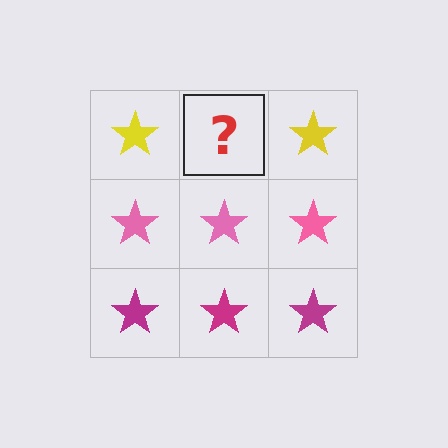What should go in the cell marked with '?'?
The missing cell should contain a yellow star.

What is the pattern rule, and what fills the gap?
The rule is that each row has a consistent color. The gap should be filled with a yellow star.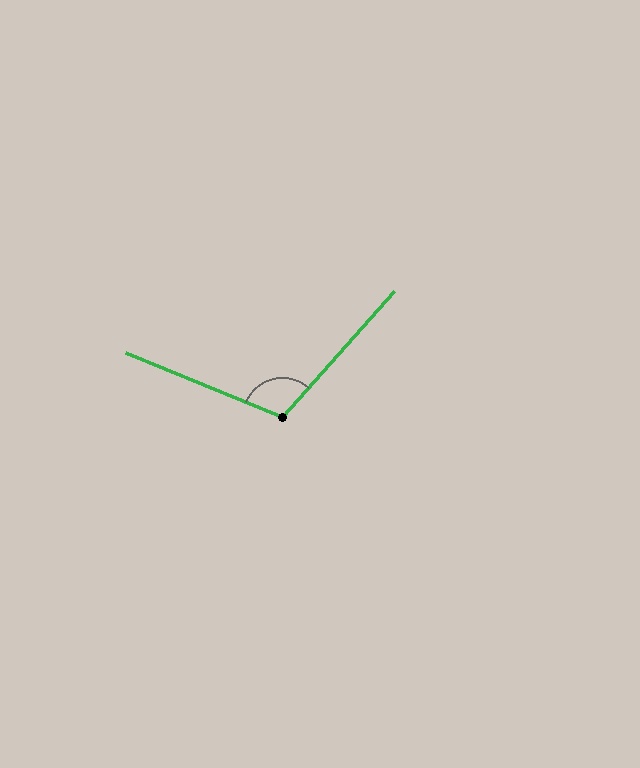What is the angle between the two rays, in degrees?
Approximately 109 degrees.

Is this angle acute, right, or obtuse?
It is obtuse.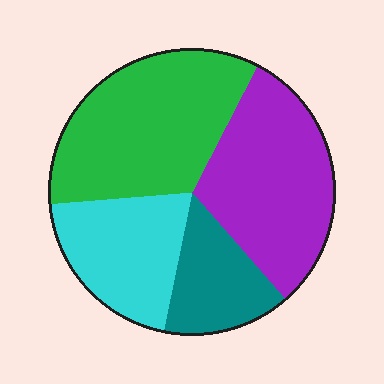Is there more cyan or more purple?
Purple.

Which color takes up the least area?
Teal, at roughly 15%.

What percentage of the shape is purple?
Purple covers roughly 30% of the shape.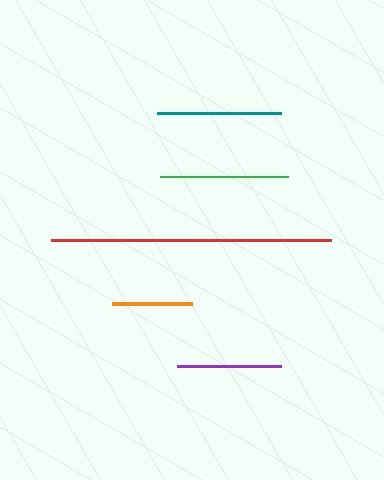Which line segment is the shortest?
The orange line is the shortest at approximately 79 pixels.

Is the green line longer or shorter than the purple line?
The green line is longer than the purple line.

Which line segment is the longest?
The red line is the longest at approximately 280 pixels.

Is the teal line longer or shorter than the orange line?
The teal line is longer than the orange line.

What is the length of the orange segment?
The orange segment is approximately 79 pixels long.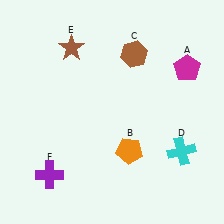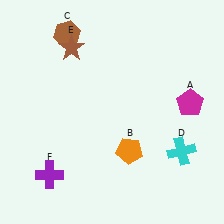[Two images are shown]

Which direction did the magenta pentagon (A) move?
The magenta pentagon (A) moved down.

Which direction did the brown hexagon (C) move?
The brown hexagon (C) moved left.